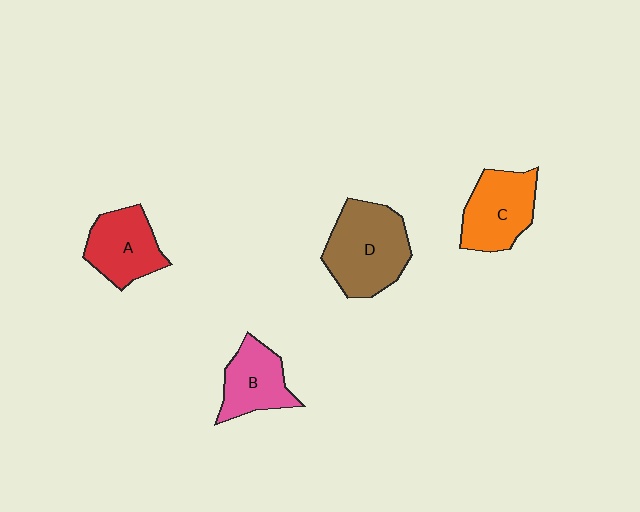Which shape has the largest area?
Shape D (brown).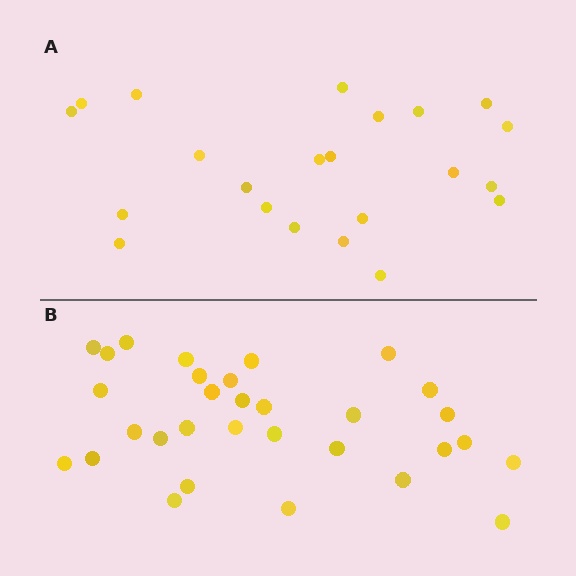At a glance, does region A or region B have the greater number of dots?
Region B (the bottom region) has more dots.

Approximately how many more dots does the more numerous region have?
Region B has roughly 8 or so more dots than region A.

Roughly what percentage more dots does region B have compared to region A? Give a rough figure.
About 40% more.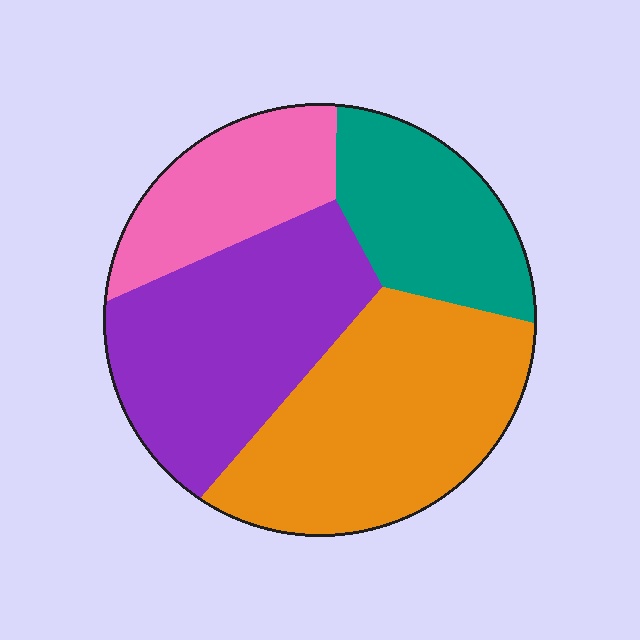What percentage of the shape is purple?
Purple takes up about one third (1/3) of the shape.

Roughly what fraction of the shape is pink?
Pink covers around 15% of the shape.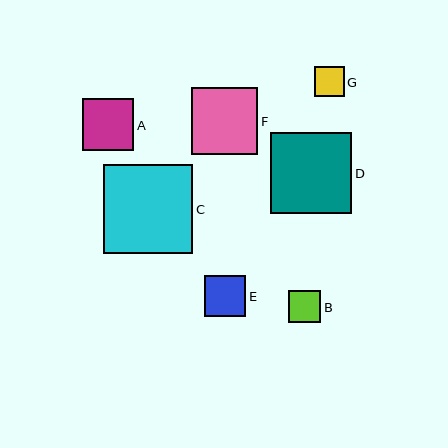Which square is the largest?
Square C is the largest with a size of approximately 89 pixels.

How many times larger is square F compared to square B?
Square F is approximately 2.1 times the size of square B.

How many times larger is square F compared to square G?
Square F is approximately 2.2 times the size of square G.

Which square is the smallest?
Square G is the smallest with a size of approximately 30 pixels.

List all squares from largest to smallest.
From largest to smallest: C, D, F, A, E, B, G.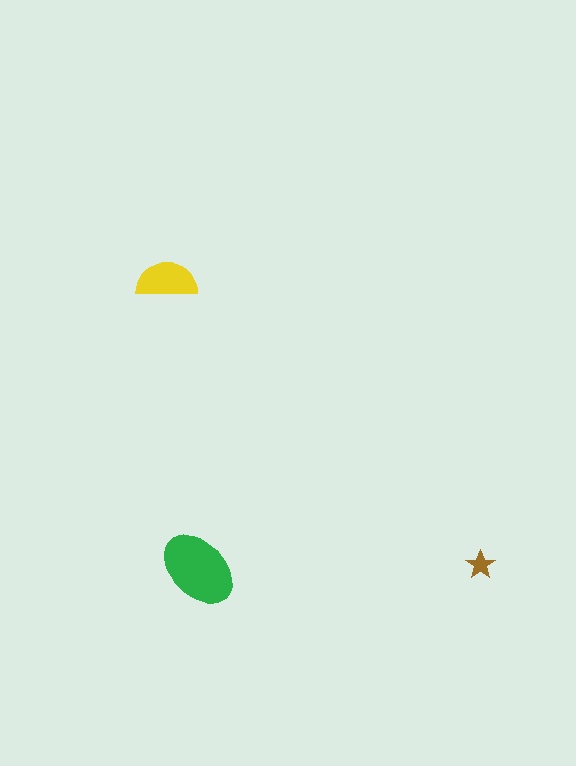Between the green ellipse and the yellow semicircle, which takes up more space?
The green ellipse.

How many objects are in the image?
There are 3 objects in the image.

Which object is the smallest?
The brown star.